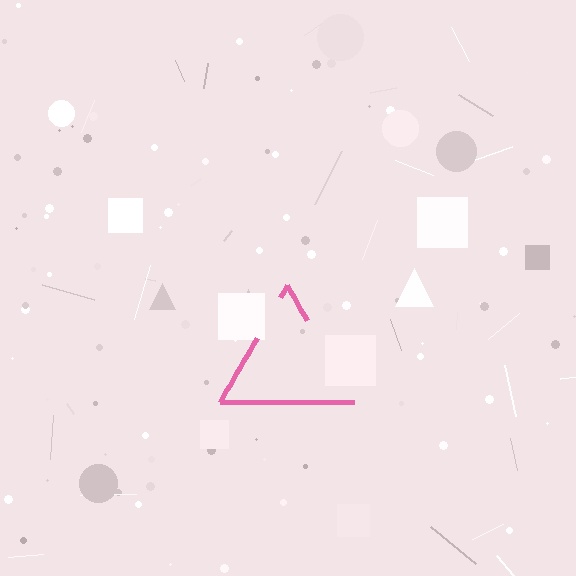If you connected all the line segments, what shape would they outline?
They would outline a triangle.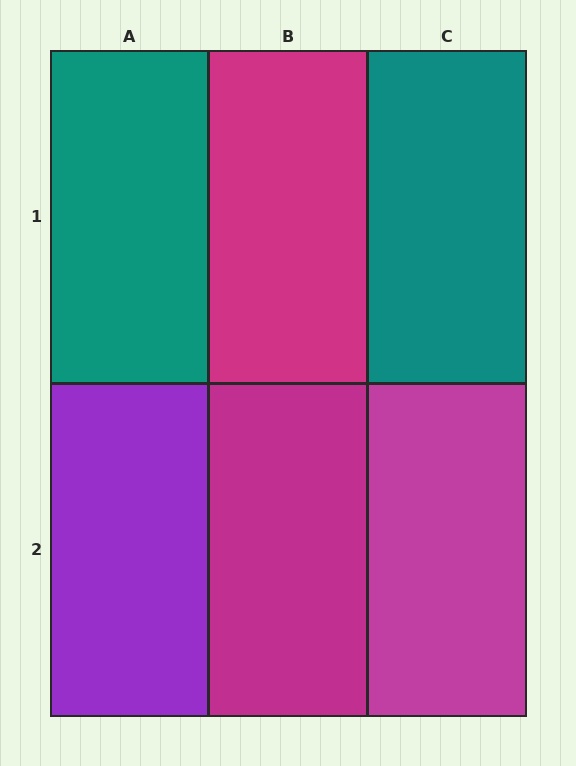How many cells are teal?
2 cells are teal.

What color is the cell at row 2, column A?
Purple.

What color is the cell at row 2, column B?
Magenta.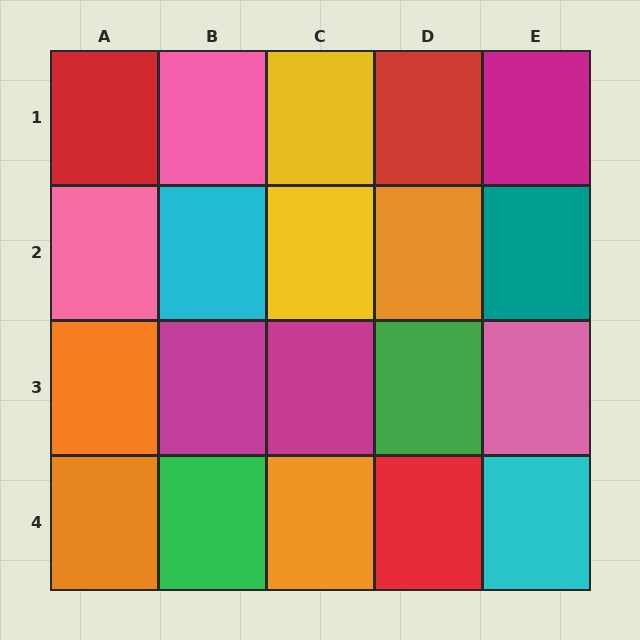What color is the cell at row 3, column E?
Pink.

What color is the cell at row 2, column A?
Pink.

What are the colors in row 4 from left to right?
Orange, green, orange, red, cyan.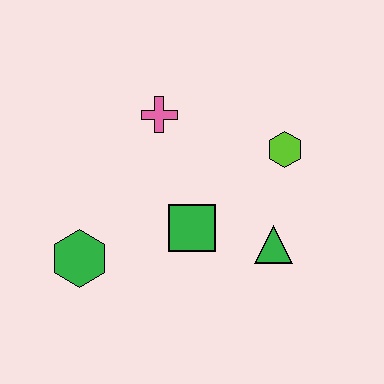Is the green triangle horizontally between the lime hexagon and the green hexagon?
Yes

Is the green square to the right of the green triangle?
No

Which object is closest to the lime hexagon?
The green triangle is closest to the lime hexagon.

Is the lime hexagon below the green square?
No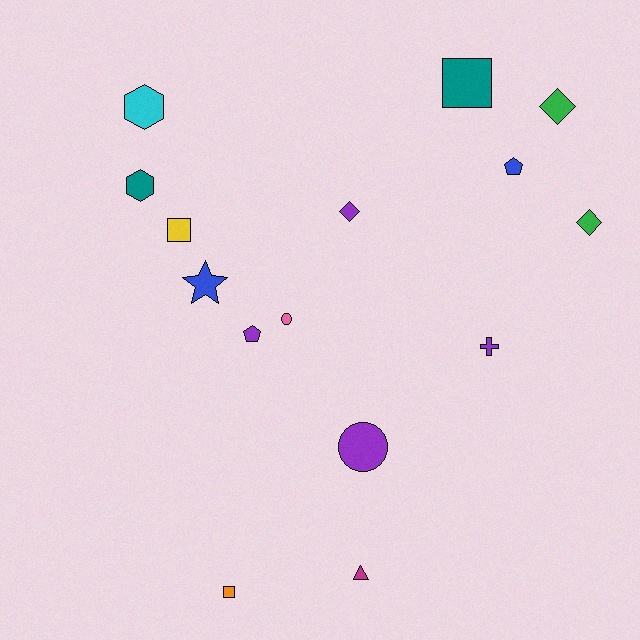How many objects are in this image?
There are 15 objects.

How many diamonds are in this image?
There are 3 diamonds.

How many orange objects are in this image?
There is 1 orange object.